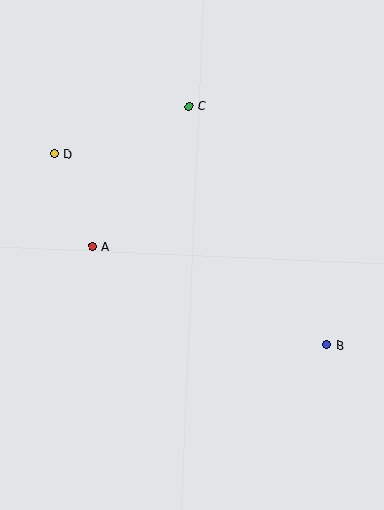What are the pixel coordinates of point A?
Point A is at (93, 246).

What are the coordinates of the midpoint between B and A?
The midpoint between B and A is at (210, 296).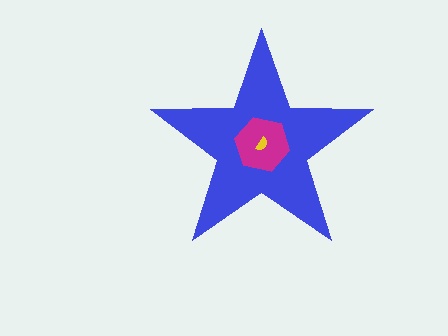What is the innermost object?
The yellow semicircle.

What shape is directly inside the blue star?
The magenta hexagon.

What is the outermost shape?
The blue star.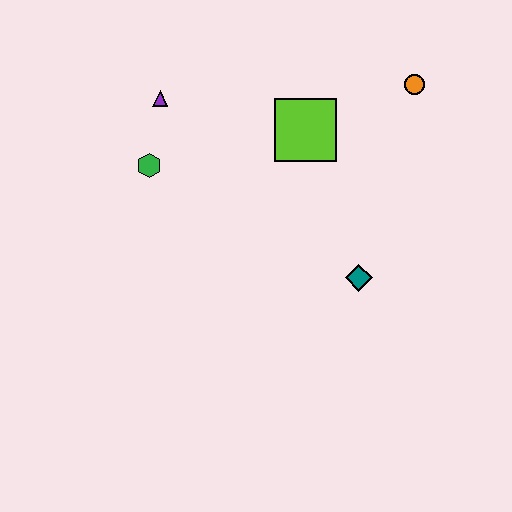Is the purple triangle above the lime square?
Yes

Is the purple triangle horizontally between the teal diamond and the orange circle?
No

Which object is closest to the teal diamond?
The lime square is closest to the teal diamond.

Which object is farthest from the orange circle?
The green hexagon is farthest from the orange circle.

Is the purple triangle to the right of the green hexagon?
Yes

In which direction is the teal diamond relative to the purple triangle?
The teal diamond is to the right of the purple triangle.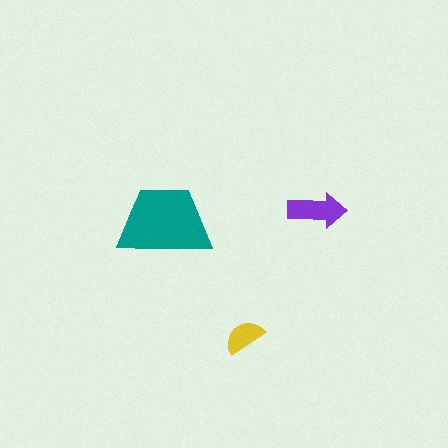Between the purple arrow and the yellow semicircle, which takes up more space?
The purple arrow.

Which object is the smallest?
The yellow semicircle.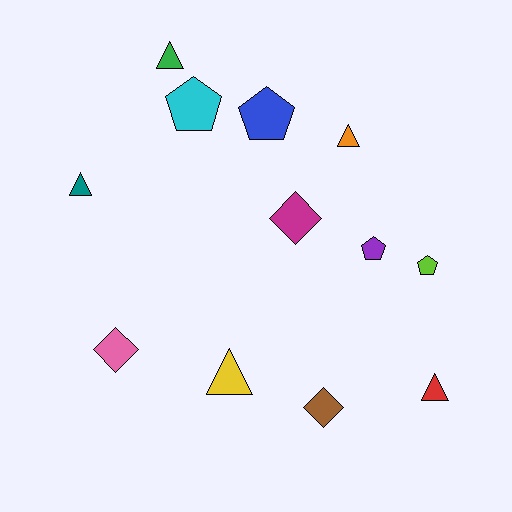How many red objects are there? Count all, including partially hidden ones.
There is 1 red object.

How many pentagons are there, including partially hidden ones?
There are 4 pentagons.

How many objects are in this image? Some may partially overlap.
There are 12 objects.